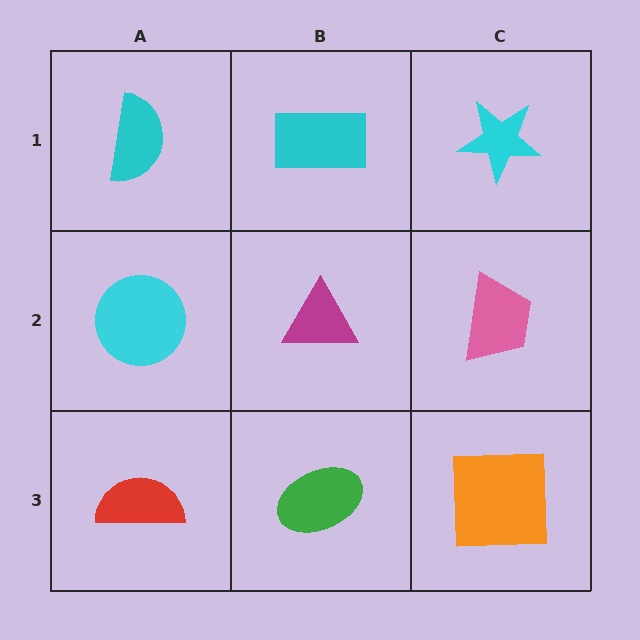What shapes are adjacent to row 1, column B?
A magenta triangle (row 2, column B), a cyan semicircle (row 1, column A), a cyan star (row 1, column C).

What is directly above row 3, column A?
A cyan circle.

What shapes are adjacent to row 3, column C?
A pink trapezoid (row 2, column C), a green ellipse (row 3, column B).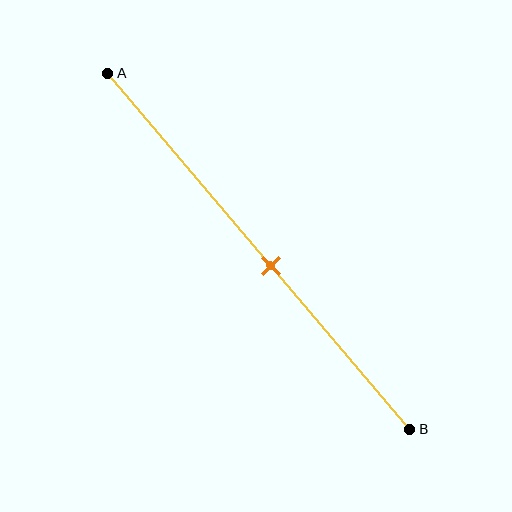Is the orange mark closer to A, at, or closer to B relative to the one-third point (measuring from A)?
The orange mark is closer to point B than the one-third point of segment AB.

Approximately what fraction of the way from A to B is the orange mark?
The orange mark is approximately 55% of the way from A to B.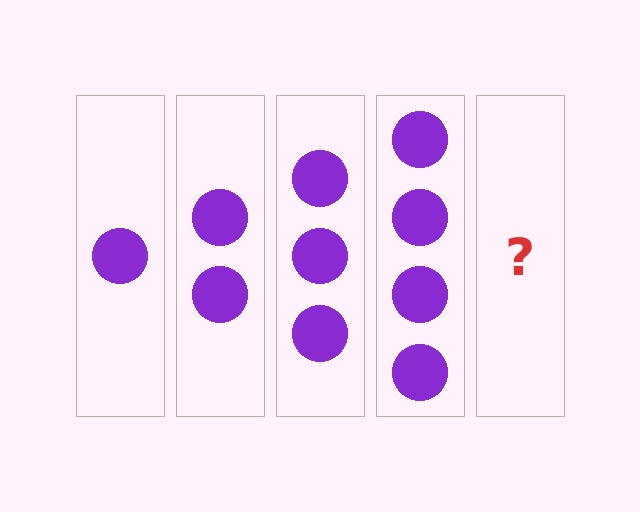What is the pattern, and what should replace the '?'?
The pattern is that each step adds one more circle. The '?' should be 5 circles.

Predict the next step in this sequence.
The next step is 5 circles.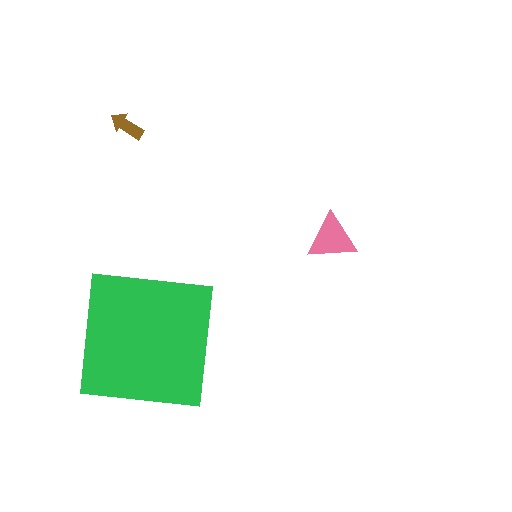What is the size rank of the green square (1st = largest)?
1st.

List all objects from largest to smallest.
The green square, the pink triangle, the brown arrow.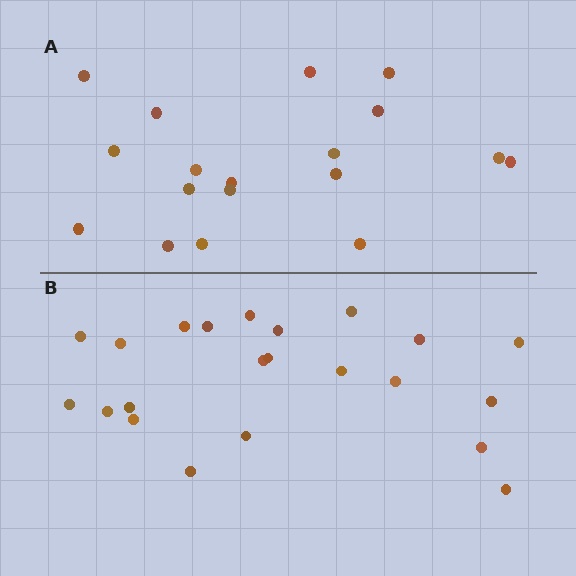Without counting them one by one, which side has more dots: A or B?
Region B (the bottom region) has more dots.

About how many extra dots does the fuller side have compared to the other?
Region B has about 4 more dots than region A.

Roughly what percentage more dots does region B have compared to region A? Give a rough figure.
About 20% more.